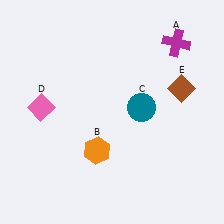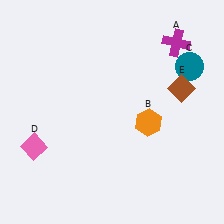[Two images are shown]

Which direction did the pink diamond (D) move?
The pink diamond (D) moved down.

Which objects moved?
The objects that moved are: the orange hexagon (B), the teal circle (C), the pink diamond (D).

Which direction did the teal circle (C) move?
The teal circle (C) moved right.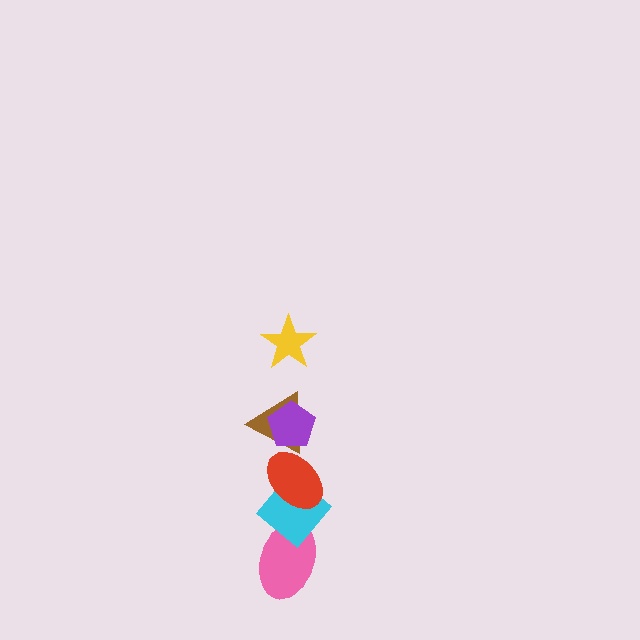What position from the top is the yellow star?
The yellow star is 1st from the top.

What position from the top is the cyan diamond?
The cyan diamond is 5th from the top.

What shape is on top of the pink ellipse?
The cyan diamond is on top of the pink ellipse.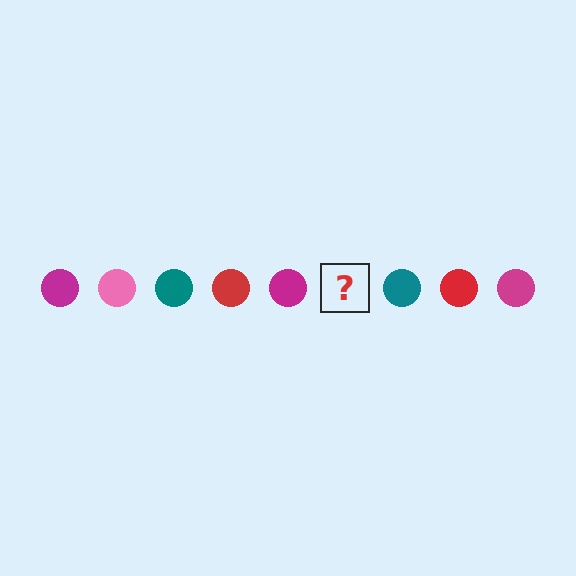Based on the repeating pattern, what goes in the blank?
The blank should be a pink circle.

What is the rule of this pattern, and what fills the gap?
The rule is that the pattern cycles through magenta, pink, teal, red circles. The gap should be filled with a pink circle.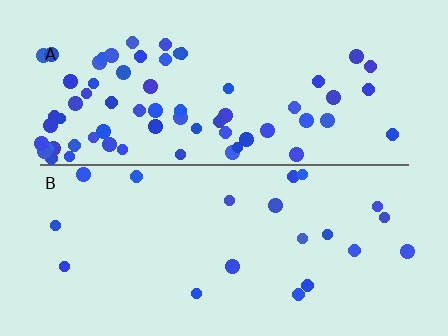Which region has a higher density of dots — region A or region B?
A (the top).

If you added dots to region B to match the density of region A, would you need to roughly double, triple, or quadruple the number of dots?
Approximately triple.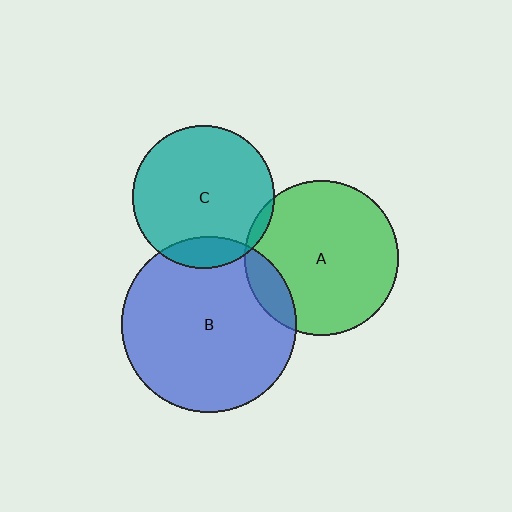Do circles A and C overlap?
Yes.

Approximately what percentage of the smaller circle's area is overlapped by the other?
Approximately 5%.